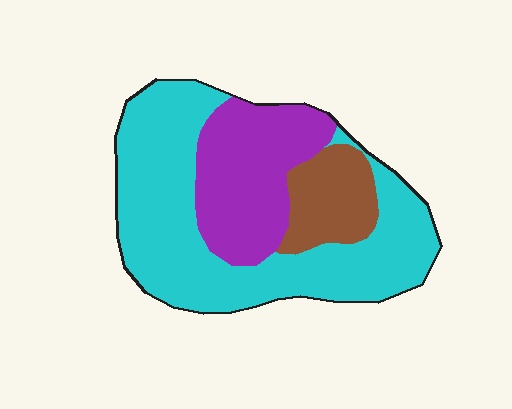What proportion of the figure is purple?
Purple takes up about one quarter (1/4) of the figure.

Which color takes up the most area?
Cyan, at roughly 60%.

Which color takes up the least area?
Brown, at roughly 15%.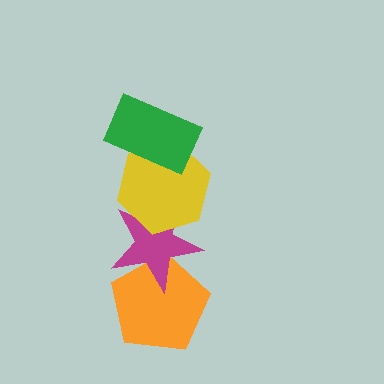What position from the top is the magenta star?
The magenta star is 3rd from the top.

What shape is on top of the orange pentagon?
The magenta star is on top of the orange pentagon.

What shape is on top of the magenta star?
The yellow hexagon is on top of the magenta star.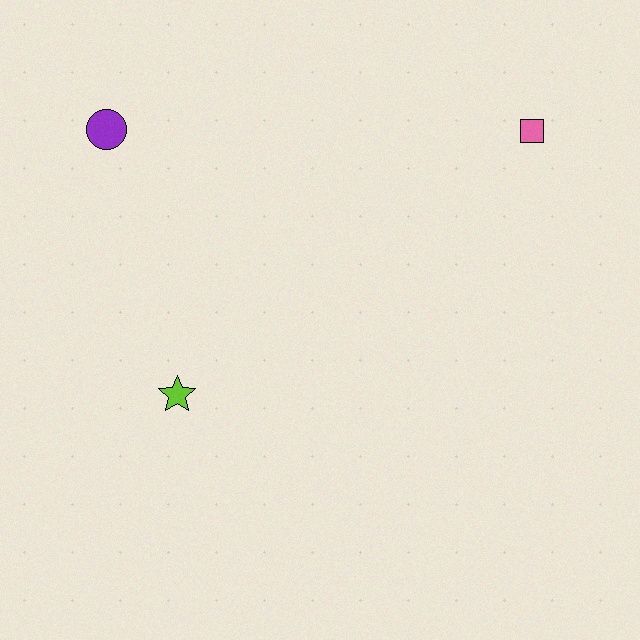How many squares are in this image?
There is 1 square.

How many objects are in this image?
There are 3 objects.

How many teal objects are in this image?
There are no teal objects.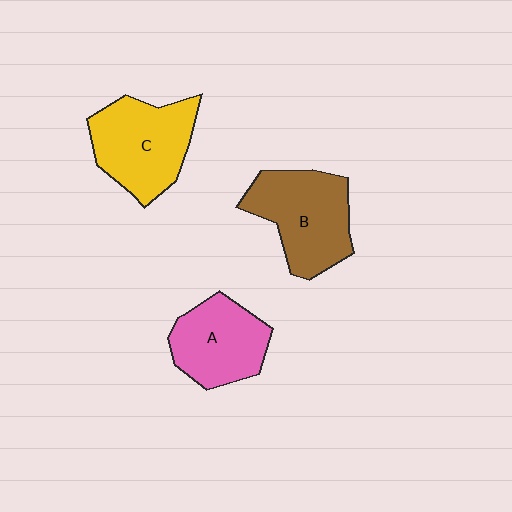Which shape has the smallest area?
Shape A (pink).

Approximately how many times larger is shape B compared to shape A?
Approximately 1.2 times.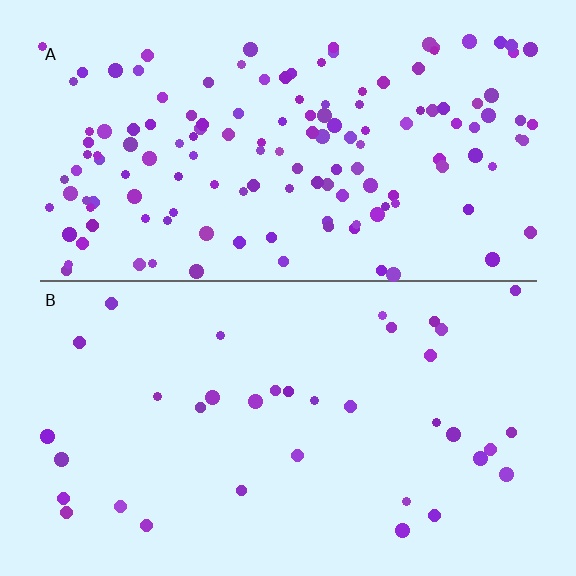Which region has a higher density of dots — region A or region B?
A (the top).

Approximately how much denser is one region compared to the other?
Approximately 3.9× — region A over region B.